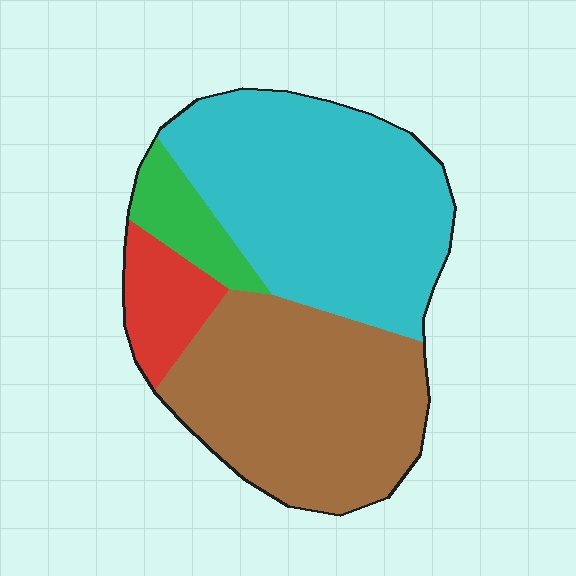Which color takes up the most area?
Cyan, at roughly 45%.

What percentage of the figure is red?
Red covers about 10% of the figure.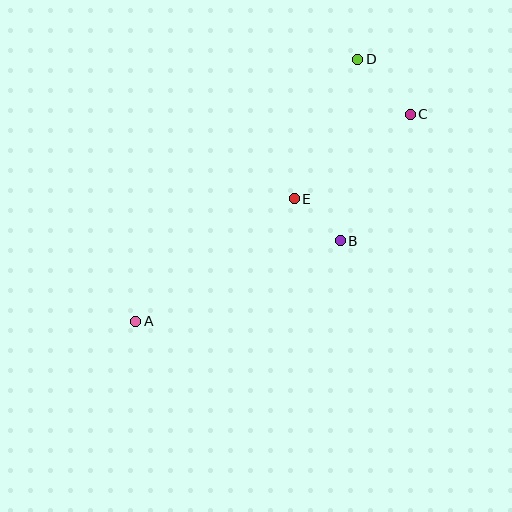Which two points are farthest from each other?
Points A and C are farthest from each other.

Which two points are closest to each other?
Points B and E are closest to each other.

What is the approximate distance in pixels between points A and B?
The distance between A and B is approximately 220 pixels.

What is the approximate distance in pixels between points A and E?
The distance between A and E is approximately 200 pixels.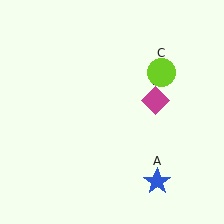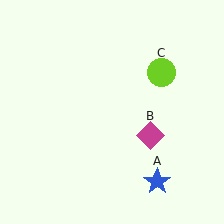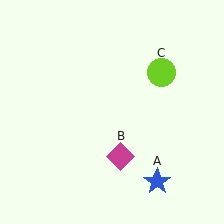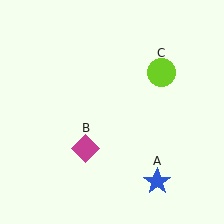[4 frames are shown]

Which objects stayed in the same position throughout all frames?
Blue star (object A) and lime circle (object C) remained stationary.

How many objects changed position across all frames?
1 object changed position: magenta diamond (object B).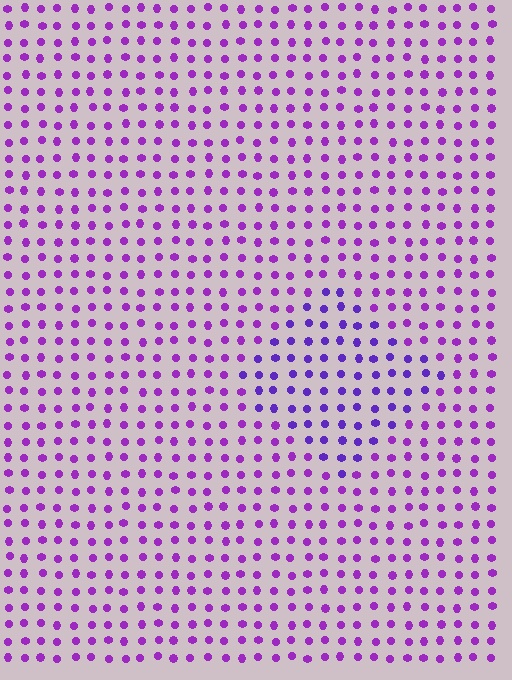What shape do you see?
I see a diamond.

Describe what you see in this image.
The image is filled with small purple elements in a uniform arrangement. A diamond-shaped region is visible where the elements are tinted to a slightly different hue, forming a subtle color boundary.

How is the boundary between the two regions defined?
The boundary is defined purely by a slight shift in hue (about 24 degrees). Spacing, size, and orientation are identical on both sides.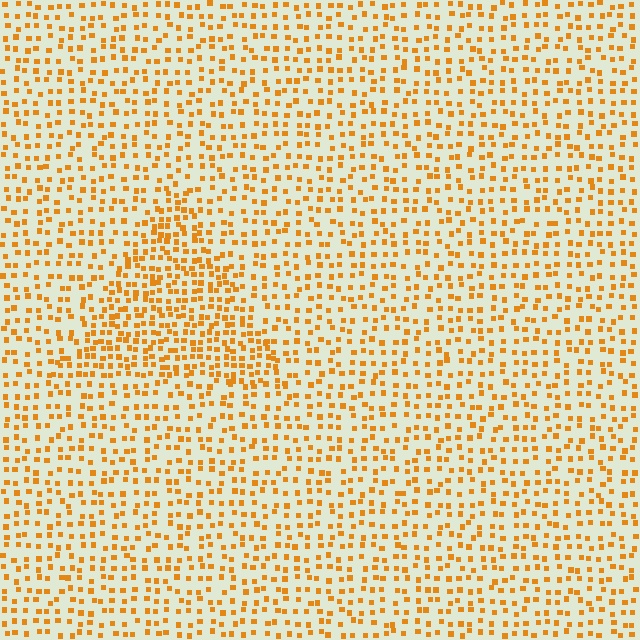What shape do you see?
I see a triangle.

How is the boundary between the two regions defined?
The boundary is defined by a change in element density (approximately 1.7x ratio). All elements are the same color, size, and shape.